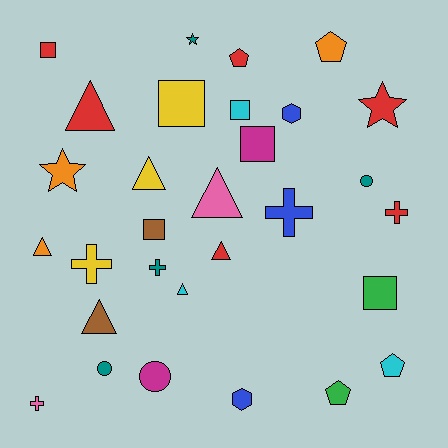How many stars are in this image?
There are 3 stars.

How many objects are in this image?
There are 30 objects.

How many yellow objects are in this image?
There are 3 yellow objects.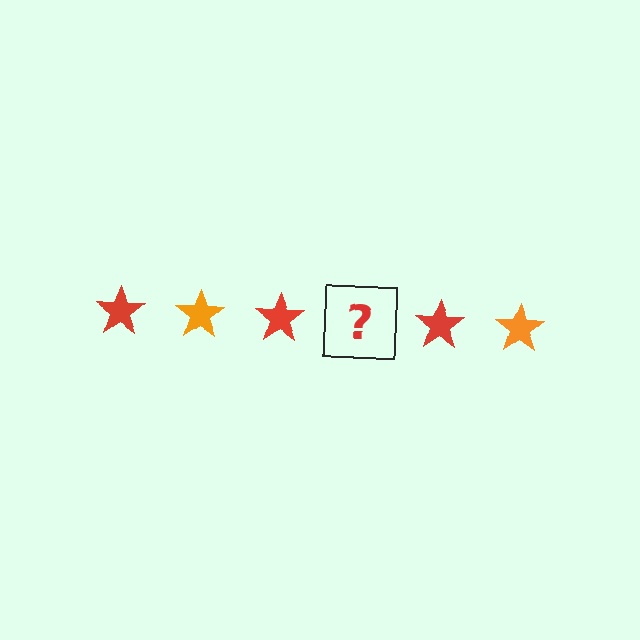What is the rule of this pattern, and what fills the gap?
The rule is that the pattern cycles through red, orange stars. The gap should be filled with an orange star.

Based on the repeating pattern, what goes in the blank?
The blank should be an orange star.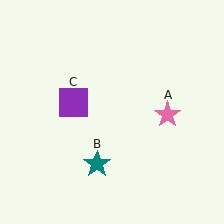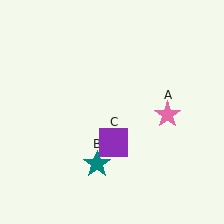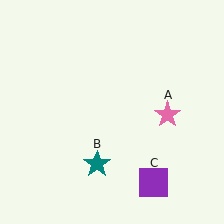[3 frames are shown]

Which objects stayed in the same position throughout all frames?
Pink star (object A) and teal star (object B) remained stationary.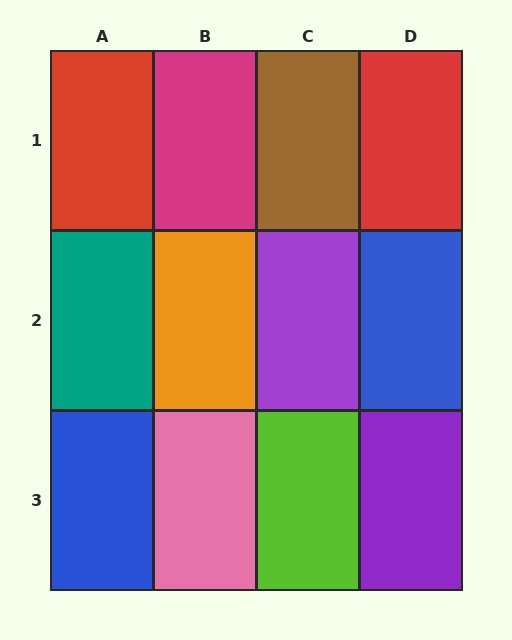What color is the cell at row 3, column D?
Purple.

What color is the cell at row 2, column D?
Blue.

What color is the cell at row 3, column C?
Lime.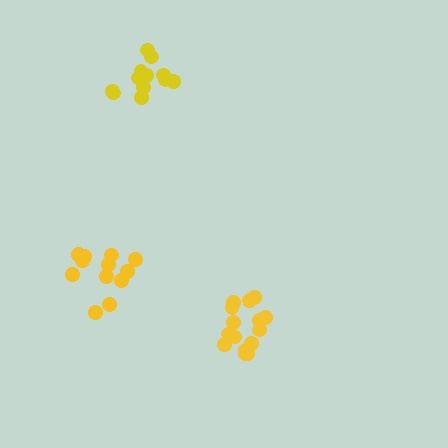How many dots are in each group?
Group 1: 12 dots, Group 2: 15 dots, Group 3: 12 dots (39 total).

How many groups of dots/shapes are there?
There are 3 groups.